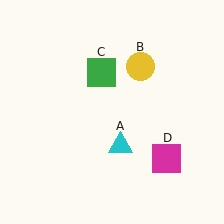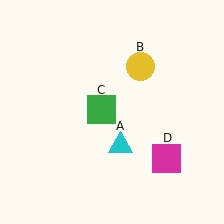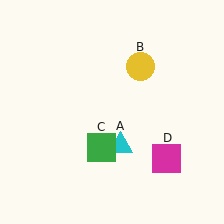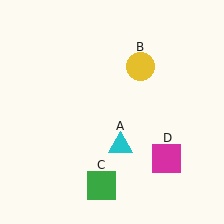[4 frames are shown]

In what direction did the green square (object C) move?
The green square (object C) moved down.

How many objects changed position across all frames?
1 object changed position: green square (object C).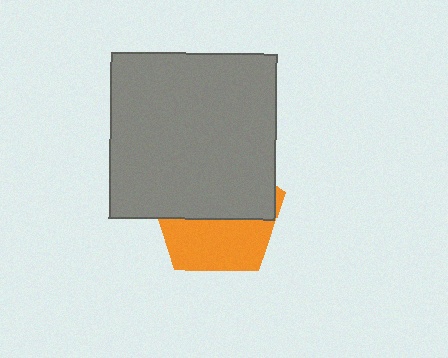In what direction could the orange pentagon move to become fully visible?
The orange pentagon could move down. That would shift it out from behind the gray square entirely.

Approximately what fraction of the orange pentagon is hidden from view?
Roughly 55% of the orange pentagon is hidden behind the gray square.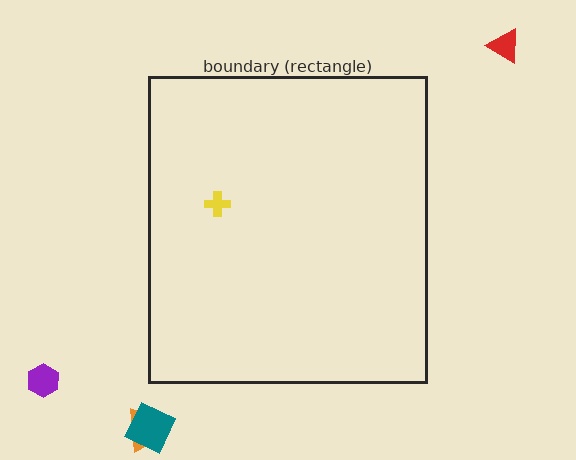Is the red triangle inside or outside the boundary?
Outside.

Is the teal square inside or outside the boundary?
Outside.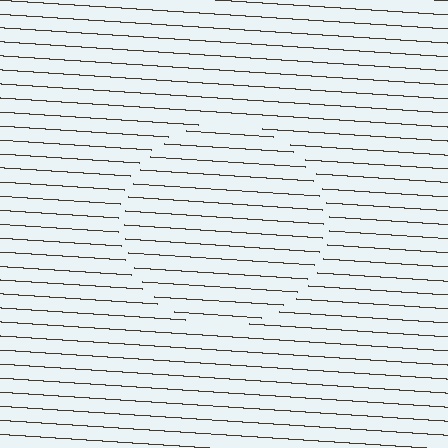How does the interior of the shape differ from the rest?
The interior of the shape contains the same grating, shifted by half a period — the contour is defined by the phase discontinuity where line-ends from the inner and outer gratings abut.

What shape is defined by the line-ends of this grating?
An illusory circle. The interior of the shape contains the same grating, shifted by half a period — the contour is defined by the phase discontinuity where line-ends from the inner and outer gratings abut.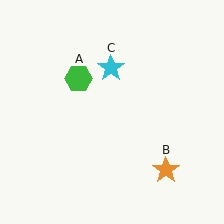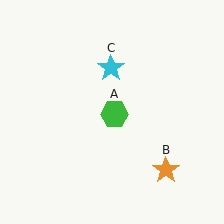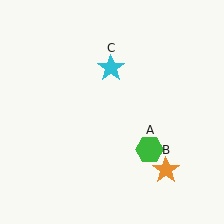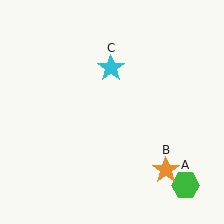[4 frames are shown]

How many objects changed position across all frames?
1 object changed position: green hexagon (object A).